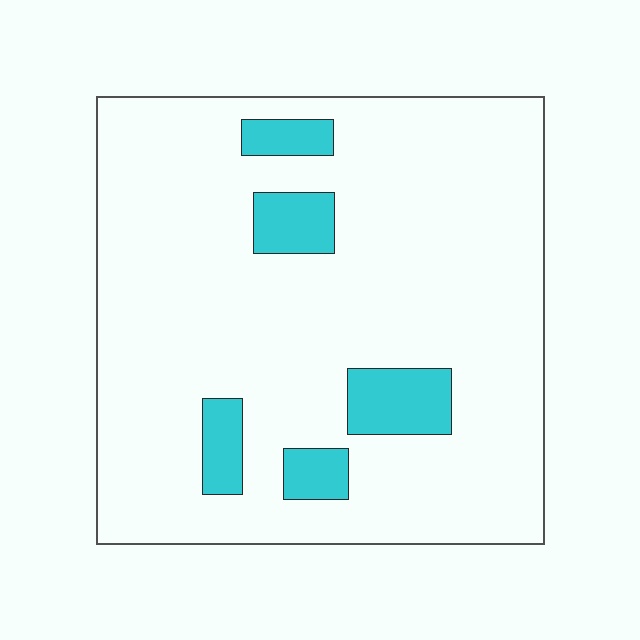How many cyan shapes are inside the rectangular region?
5.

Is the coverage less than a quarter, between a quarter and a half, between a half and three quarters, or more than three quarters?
Less than a quarter.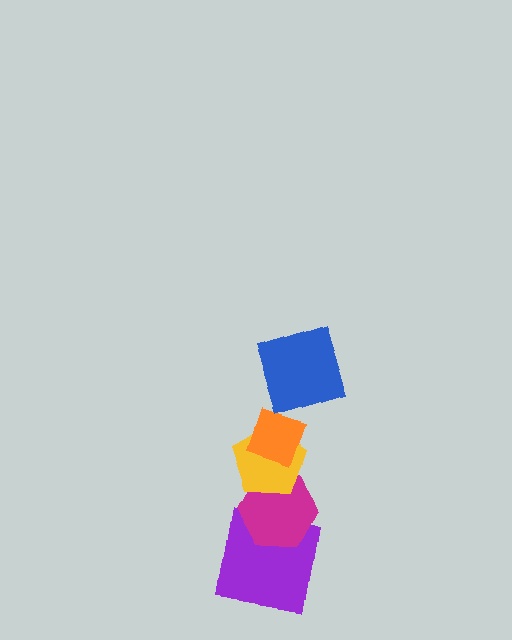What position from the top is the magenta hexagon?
The magenta hexagon is 4th from the top.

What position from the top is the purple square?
The purple square is 5th from the top.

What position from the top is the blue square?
The blue square is 1st from the top.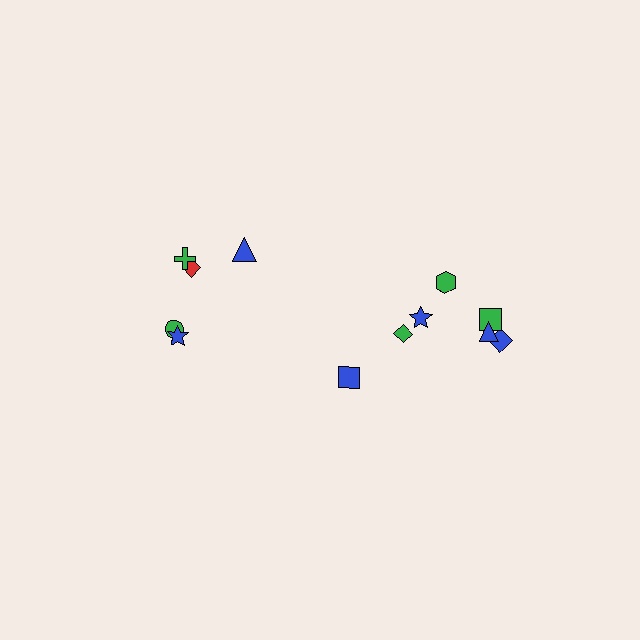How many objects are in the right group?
There are 7 objects.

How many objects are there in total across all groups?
There are 12 objects.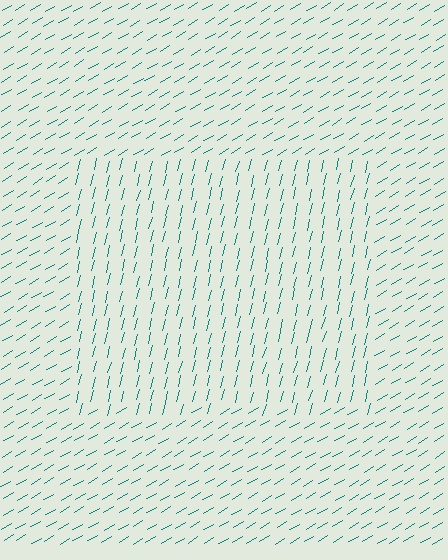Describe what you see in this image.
The image is filled with small teal line segments. A rectangle region in the image has lines oriented differently from the surrounding lines, creating a visible texture boundary.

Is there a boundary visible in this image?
Yes, there is a texture boundary formed by a change in line orientation.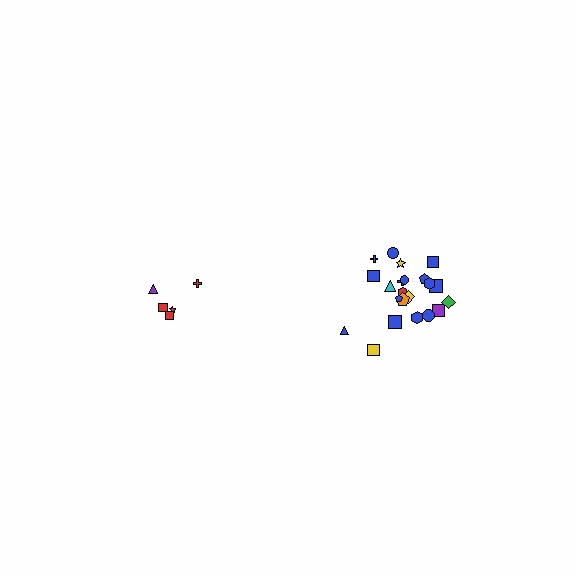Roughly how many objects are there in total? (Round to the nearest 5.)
Roughly 25 objects in total.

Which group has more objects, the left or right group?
The right group.